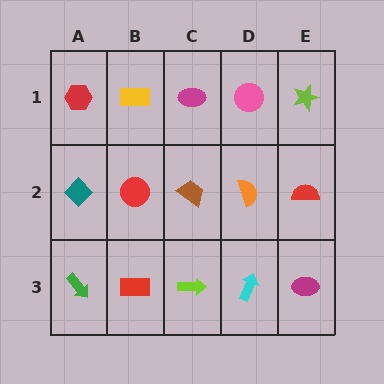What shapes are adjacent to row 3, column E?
A red semicircle (row 2, column E), a cyan arrow (row 3, column D).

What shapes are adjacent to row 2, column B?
A yellow rectangle (row 1, column B), a red rectangle (row 3, column B), a teal diamond (row 2, column A), a brown trapezoid (row 2, column C).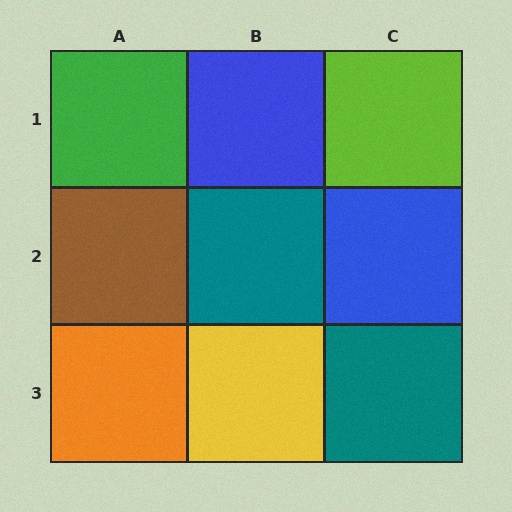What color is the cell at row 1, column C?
Lime.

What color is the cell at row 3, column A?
Orange.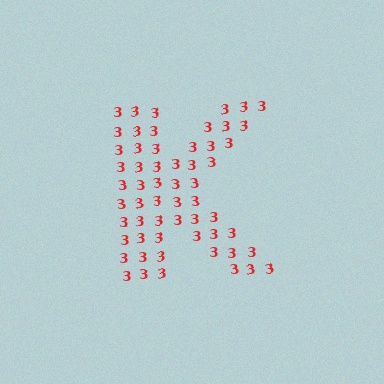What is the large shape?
The large shape is the letter K.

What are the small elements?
The small elements are digit 3's.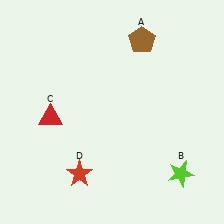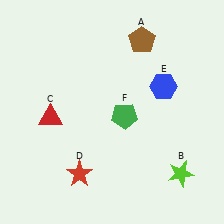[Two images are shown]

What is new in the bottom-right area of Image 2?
A green pentagon (F) was added in the bottom-right area of Image 2.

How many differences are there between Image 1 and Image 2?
There are 2 differences between the two images.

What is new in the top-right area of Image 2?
A blue hexagon (E) was added in the top-right area of Image 2.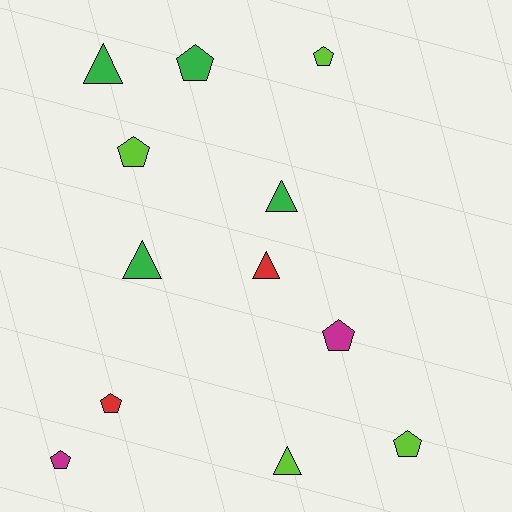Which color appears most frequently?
Green, with 4 objects.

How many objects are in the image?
There are 12 objects.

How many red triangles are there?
There is 1 red triangle.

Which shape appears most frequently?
Pentagon, with 7 objects.